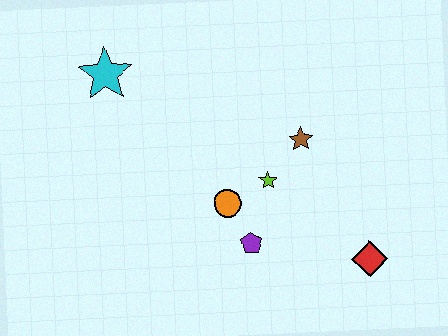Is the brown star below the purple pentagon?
No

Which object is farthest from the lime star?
The cyan star is farthest from the lime star.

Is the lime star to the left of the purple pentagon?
No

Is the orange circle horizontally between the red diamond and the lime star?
No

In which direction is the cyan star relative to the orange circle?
The cyan star is above the orange circle.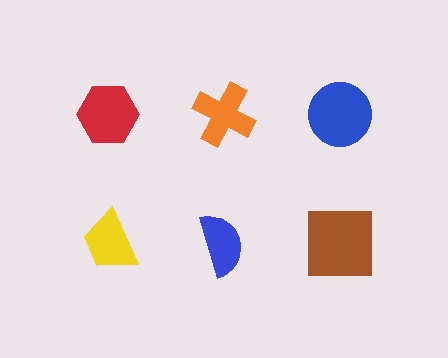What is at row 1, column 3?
A blue circle.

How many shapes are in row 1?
3 shapes.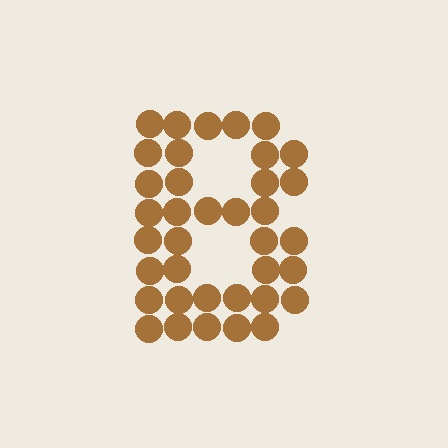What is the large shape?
The large shape is the letter B.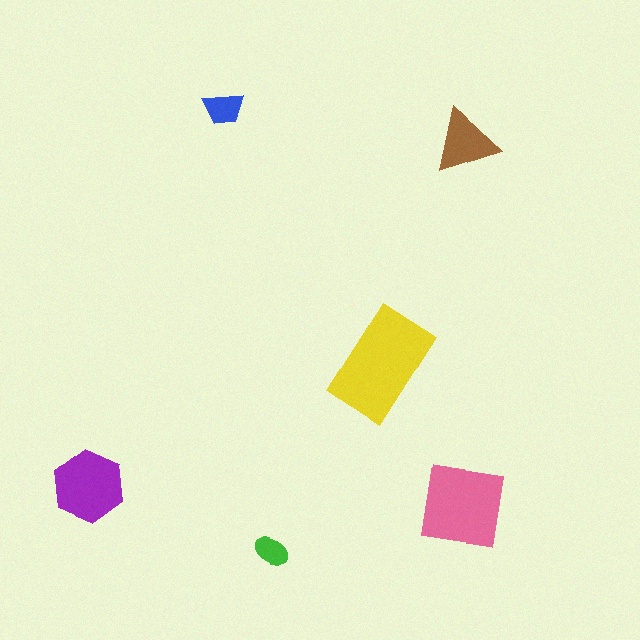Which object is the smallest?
The green ellipse.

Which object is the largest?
The yellow rectangle.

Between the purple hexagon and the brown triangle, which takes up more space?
The purple hexagon.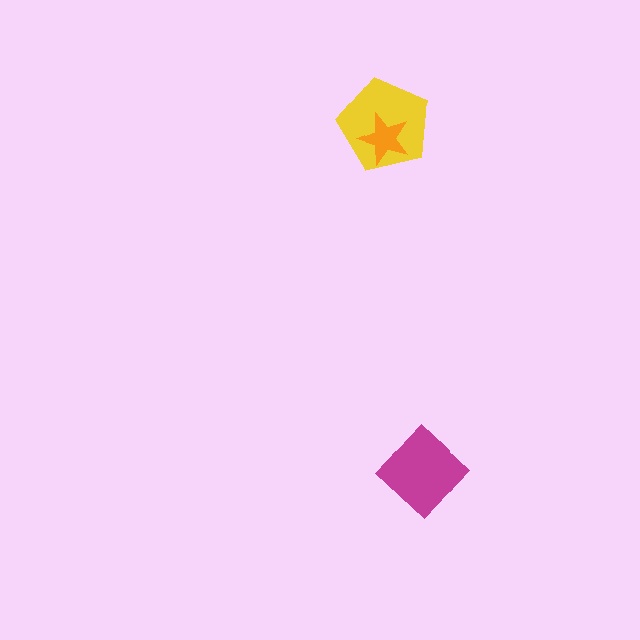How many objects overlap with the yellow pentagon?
1 object overlaps with the yellow pentagon.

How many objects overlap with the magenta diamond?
0 objects overlap with the magenta diamond.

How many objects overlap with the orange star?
1 object overlaps with the orange star.